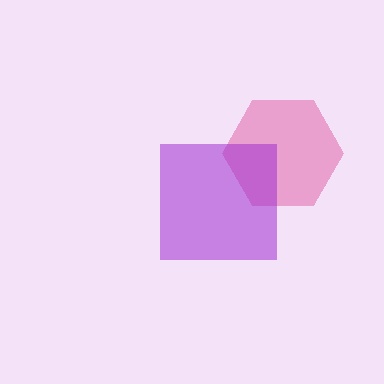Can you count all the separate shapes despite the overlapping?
Yes, there are 2 separate shapes.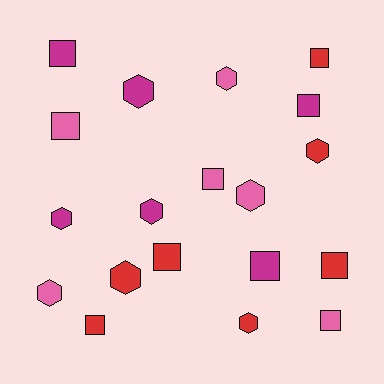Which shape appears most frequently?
Square, with 10 objects.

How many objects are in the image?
There are 19 objects.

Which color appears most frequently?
Red, with 7 objects.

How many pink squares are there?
There are 3 pink squares.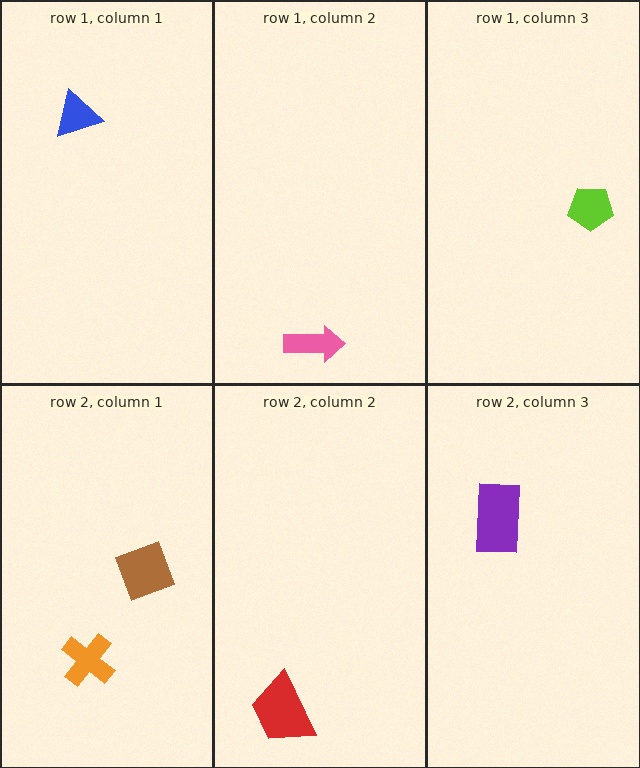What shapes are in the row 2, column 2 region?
The red trapezoid.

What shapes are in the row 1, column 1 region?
The blue triangle.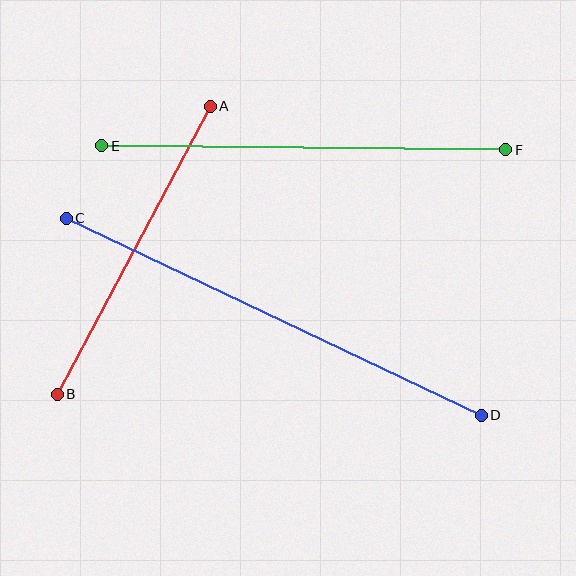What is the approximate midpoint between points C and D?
The midpoint is at approximately (274, 317) pixels.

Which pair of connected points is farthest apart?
Points C and D are farthest apart.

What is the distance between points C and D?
The distance is approximately 460 pixels.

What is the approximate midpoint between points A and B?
The midpoint is at approximately (134, 250) pixels.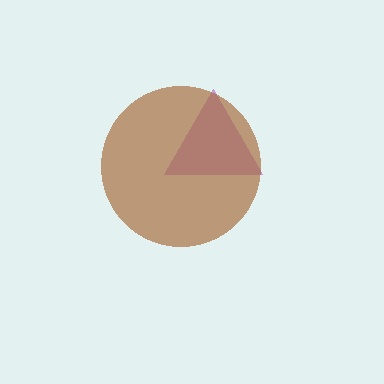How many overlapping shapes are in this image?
There are 2 overlapping shapes in the image.